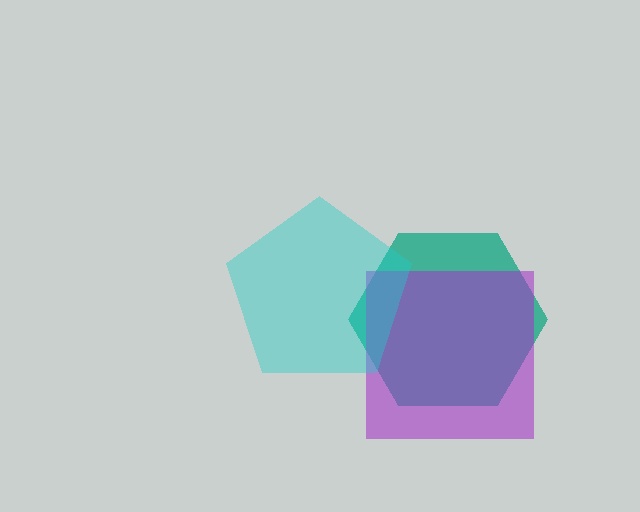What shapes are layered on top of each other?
The layered shapes are: a teal hexagon, a purple square, a cyan pentagon.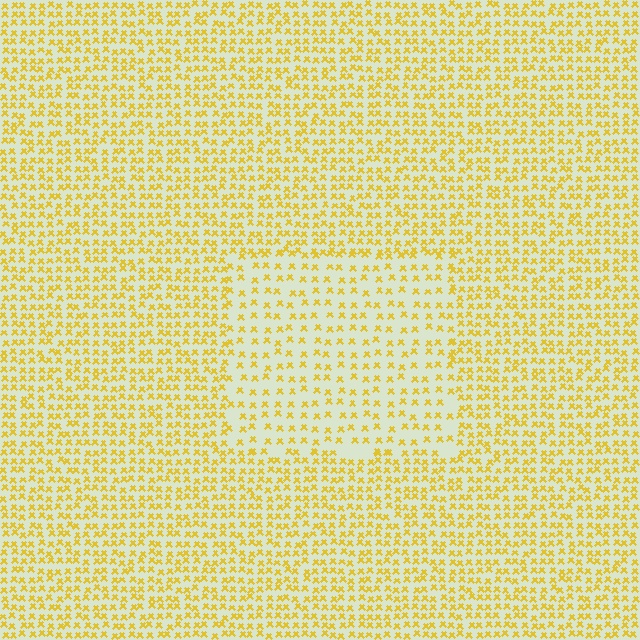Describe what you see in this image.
The image contains small yellow elements arranged at two different densities. A rectangle-shaped region is visible where the elements are less densely packed than the surrounding area.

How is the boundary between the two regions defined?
The boundary is defined by a change in element density (approximately 1.8x ratio). All elements are the same color, size, and shape.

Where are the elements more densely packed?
The elements are more densely packed outside the rectangle boundary.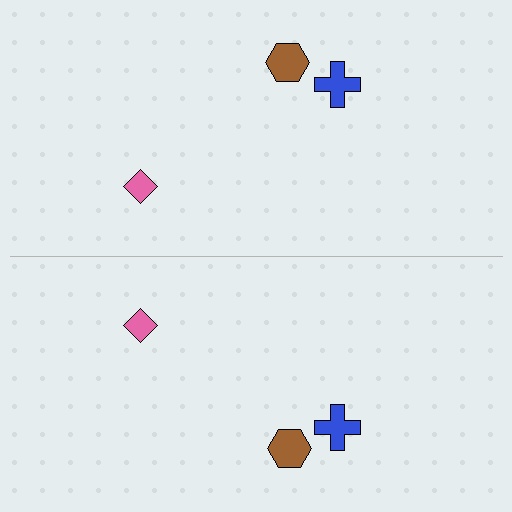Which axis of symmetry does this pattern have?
The pattern has a horizontal axis of symmetry running through the center of the image.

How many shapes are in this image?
There are 6 shapes in this image.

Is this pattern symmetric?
Yes, this pattern has bilateral (reflection) symmetry.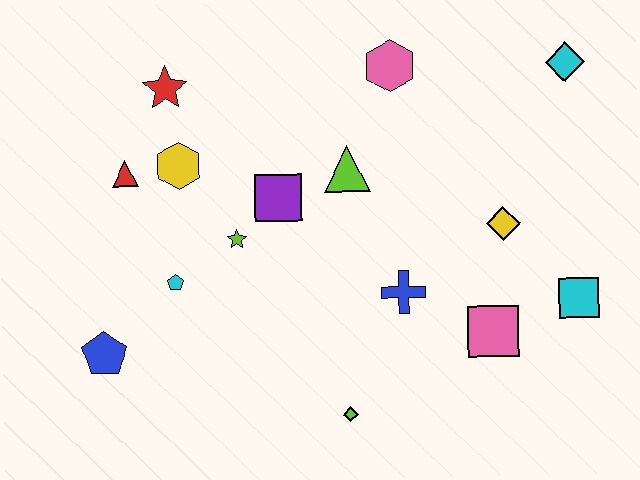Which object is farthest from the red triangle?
The cyan square is farthest from the red triangle.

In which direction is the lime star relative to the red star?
The lime star is below the red star.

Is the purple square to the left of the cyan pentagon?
No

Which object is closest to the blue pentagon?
The cyan pentagon is closest to the blue pentagon.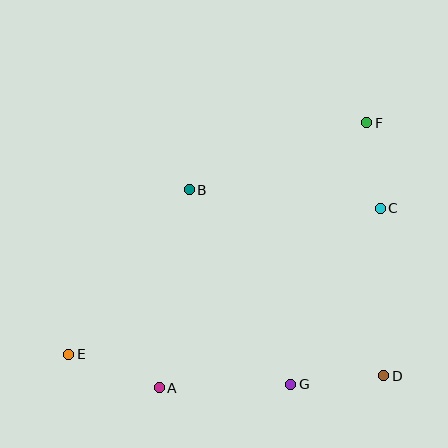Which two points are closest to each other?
Points C and F are closest to each other.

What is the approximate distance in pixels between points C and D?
The distance between C and D is approximately 168 pixels.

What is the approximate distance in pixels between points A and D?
The distance between A and D is approximately 225 pixels.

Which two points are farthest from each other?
Points E and F are farthest from each other.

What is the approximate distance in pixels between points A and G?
The distance between A and G is approximately 131 pixels.